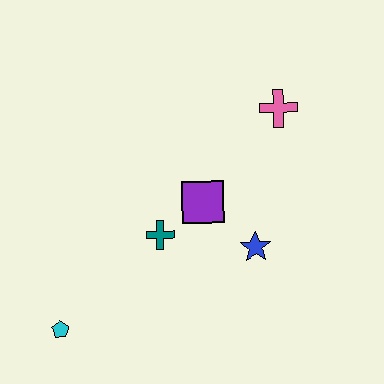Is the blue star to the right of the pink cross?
No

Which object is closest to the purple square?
The teal cross is closest to the purple square.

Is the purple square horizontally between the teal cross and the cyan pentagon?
No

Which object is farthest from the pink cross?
The cyan pentagon is farthest from the pink cross.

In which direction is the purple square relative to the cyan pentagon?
The purple square is to the right of the cyan pentagon.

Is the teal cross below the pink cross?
Yes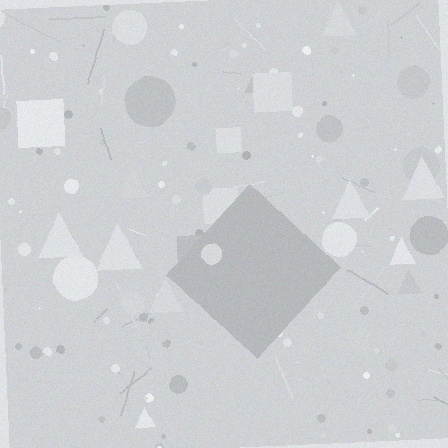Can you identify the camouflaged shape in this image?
The camouflaged shape is a diamond.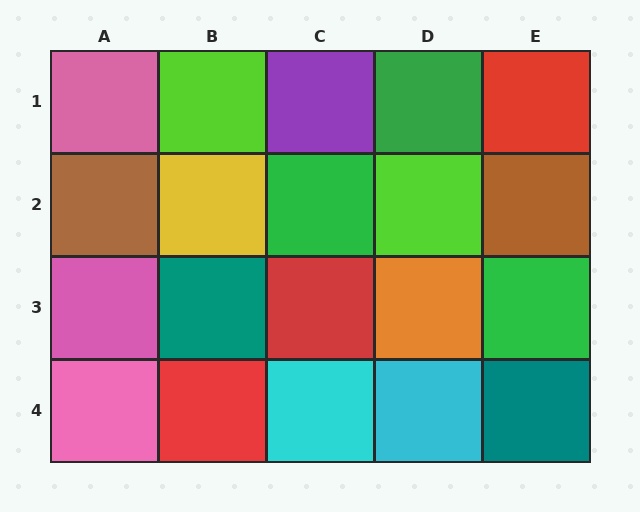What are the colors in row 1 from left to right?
Pink, lime, purple, green, red.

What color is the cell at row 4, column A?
Pink.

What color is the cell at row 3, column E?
Green.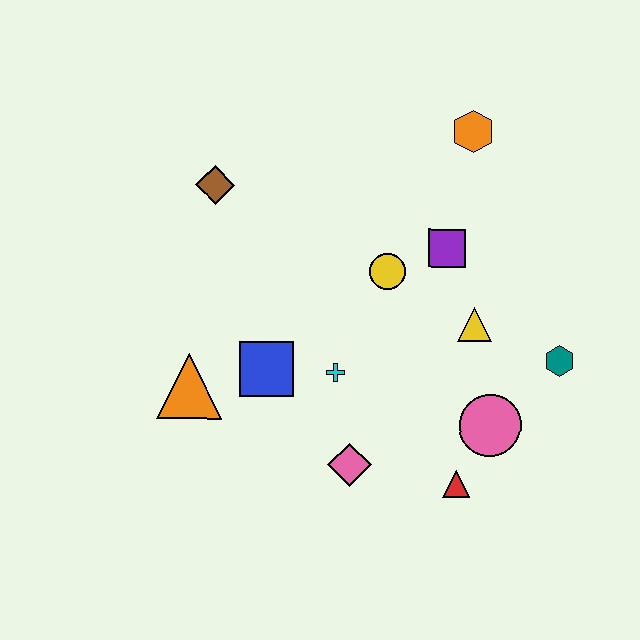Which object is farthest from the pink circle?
The brown diamond is farthest from the pink circle.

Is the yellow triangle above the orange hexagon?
No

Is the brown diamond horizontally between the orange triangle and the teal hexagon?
Yes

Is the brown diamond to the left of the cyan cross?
Yes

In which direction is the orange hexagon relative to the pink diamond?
The orange hexagon is above the pink diamond.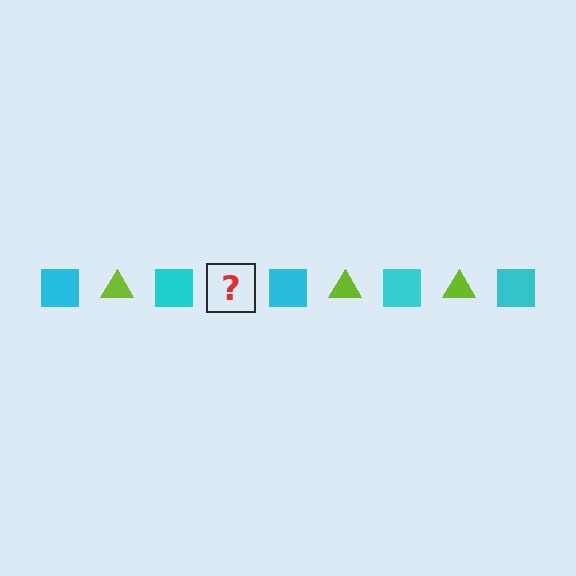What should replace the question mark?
The question mark should be replaced with a lime triangle.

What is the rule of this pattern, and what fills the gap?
The rule is that the pattern alternates between cyan square and lime triangle. The gap should be filled with a lime triangle.